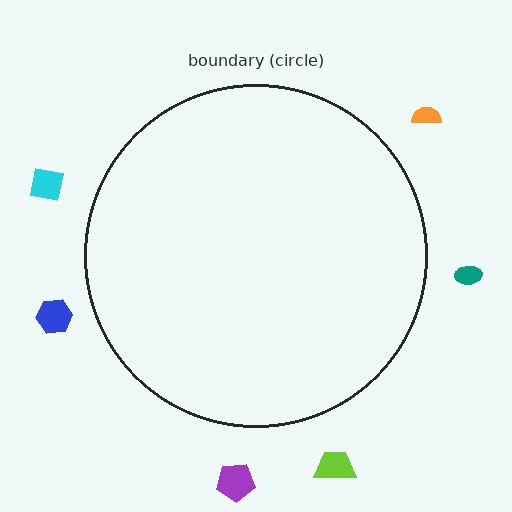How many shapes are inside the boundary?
0 inside, 6 outside.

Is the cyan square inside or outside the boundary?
Outside.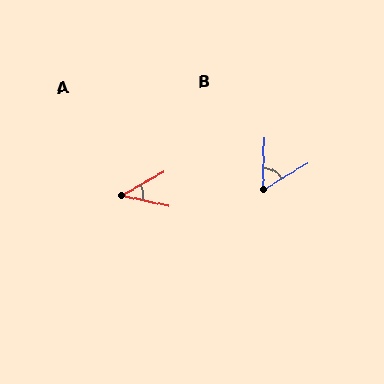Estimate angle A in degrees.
Approximately 41 degrees.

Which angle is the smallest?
A, at approximately 41 degrees.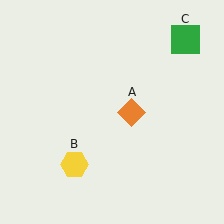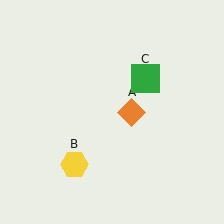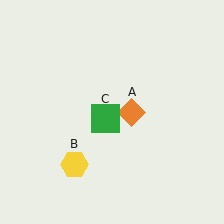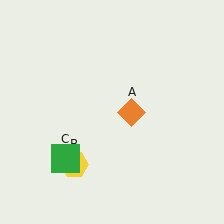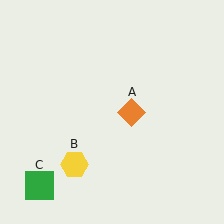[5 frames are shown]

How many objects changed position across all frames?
1 object changed position: green square (object C).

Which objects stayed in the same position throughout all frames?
Orange diamond (object A) and yellow hexagon (object B) remained stationary.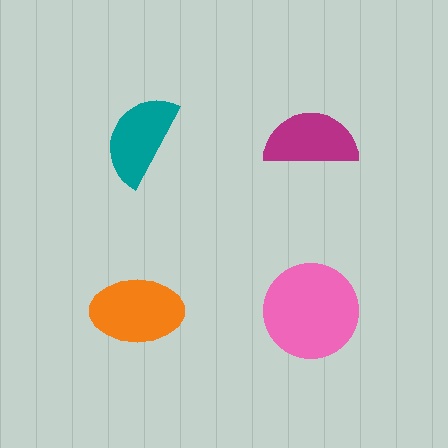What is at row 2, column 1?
An orange ellipse.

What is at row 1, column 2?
A magenta semicircle.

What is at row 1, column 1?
A teal semicircle.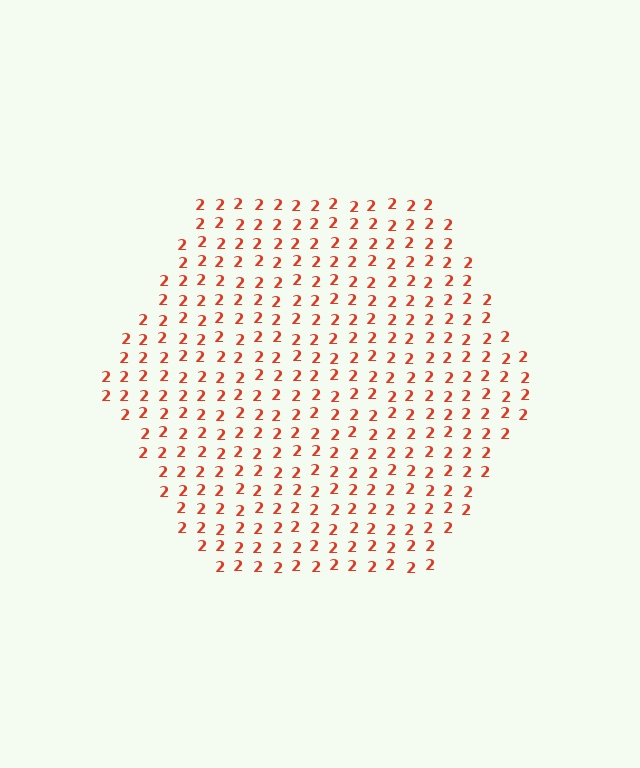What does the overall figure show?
The overall figure shows a hexagon.